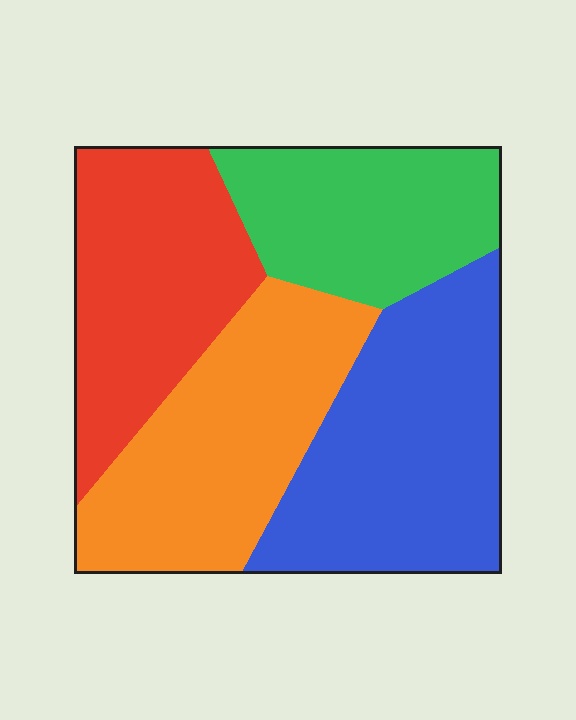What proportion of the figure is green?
Green covers 20% of the figure.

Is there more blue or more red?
Blue.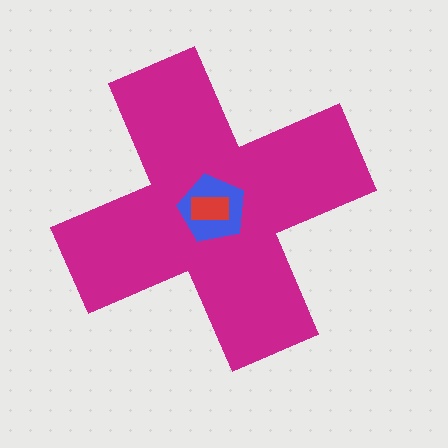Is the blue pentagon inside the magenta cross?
Yes.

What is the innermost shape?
The red rectangle.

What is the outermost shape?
The magenta cross.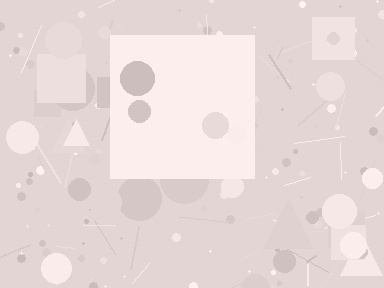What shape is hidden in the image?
A square is hidden in the image.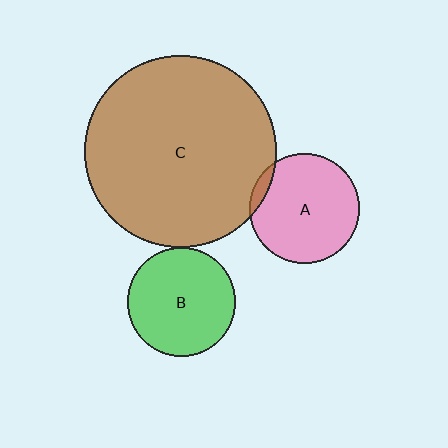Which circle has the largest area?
Circle C (brown).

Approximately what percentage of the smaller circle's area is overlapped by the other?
Approximately 5%.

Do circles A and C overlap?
Yes.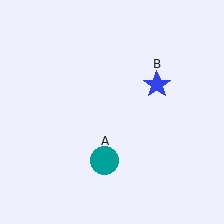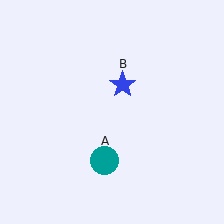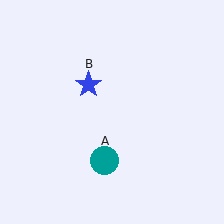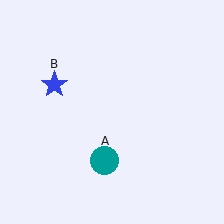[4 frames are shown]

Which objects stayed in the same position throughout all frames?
Teal circle (object A) remained stationary.